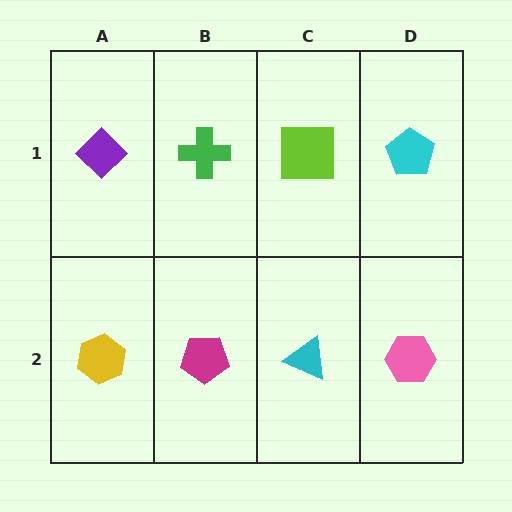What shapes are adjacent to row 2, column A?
A purple diamond (row 1, column A), a magenta pentagon (row 2, column B).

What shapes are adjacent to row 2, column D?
A cyan pentagon (row 1, column D), a cyan triangle (row 2, column C).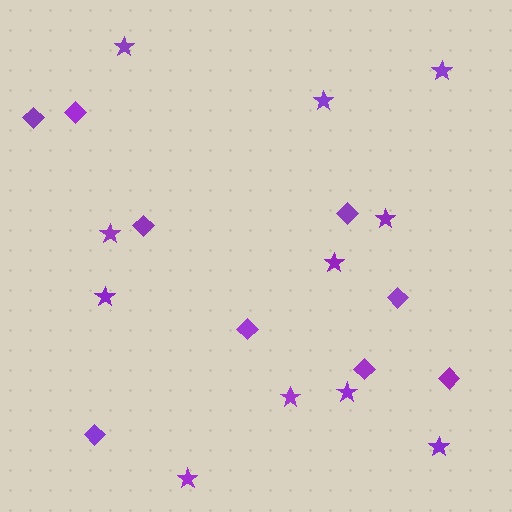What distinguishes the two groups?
There are 2 groups: one group of stars (11) and one group of diamonds (9).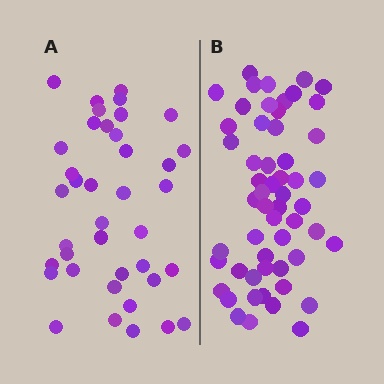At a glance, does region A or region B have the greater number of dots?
Region B (the right region) has more dots.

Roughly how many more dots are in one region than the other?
Region B has approximately 15 more dots than region A.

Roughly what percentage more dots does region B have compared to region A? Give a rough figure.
About 40% more.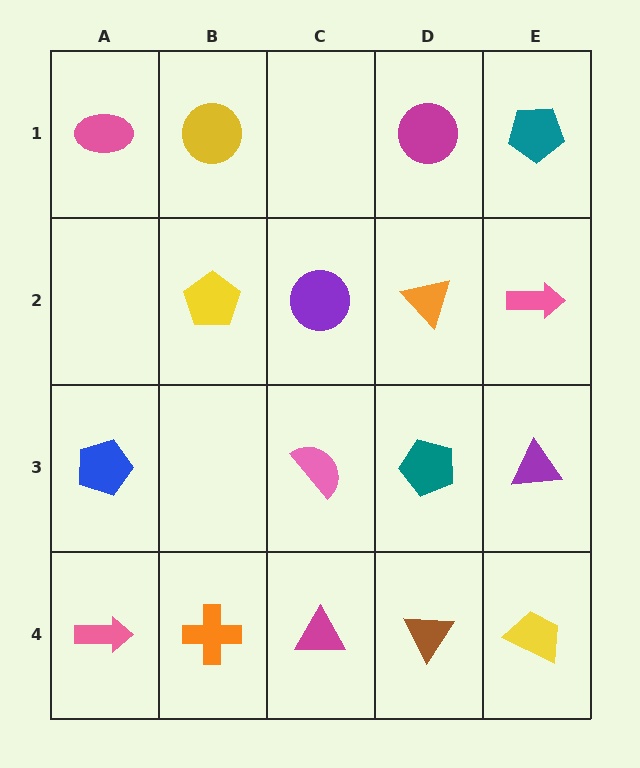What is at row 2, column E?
A pink arrow.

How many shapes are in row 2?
4 shapes.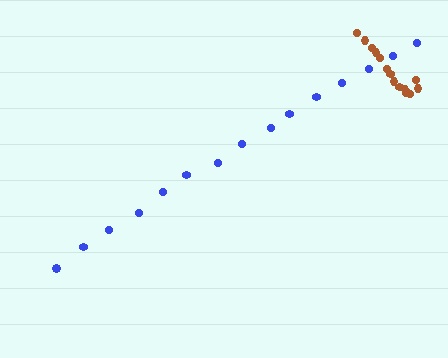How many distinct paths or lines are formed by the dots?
There are 2 distinct paths.